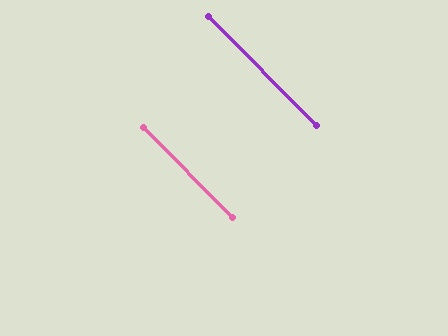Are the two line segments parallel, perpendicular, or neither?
Parallel — their directions differ by only 0.2°.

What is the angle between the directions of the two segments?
Approximately 0 degrees.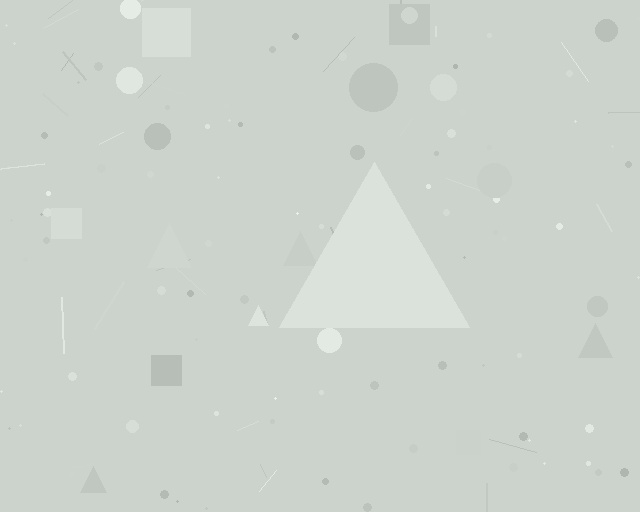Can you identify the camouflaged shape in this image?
The camouflaged shape is a triangle.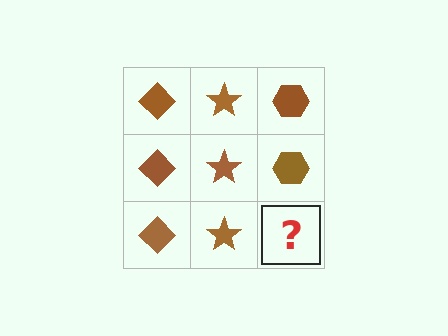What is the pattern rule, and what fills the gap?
The rule is that each column has a consistent shape. The gap should be filled with a brown hexagon.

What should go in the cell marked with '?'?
The missing cell should contain a brown hexagon.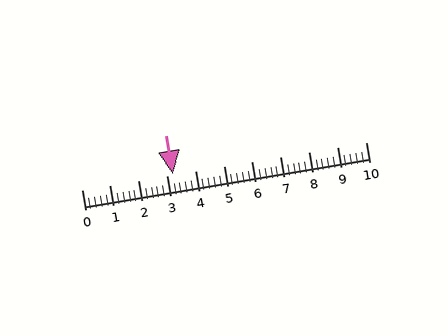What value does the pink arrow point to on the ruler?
The pink arrow points to approximately 3.2.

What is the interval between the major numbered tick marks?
The major tick marks are spaced 1 units apart.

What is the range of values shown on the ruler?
The ruler shows values from 0 to 10.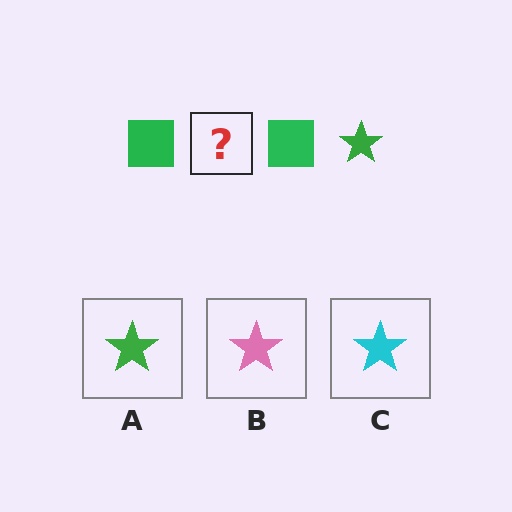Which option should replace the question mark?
Option A.